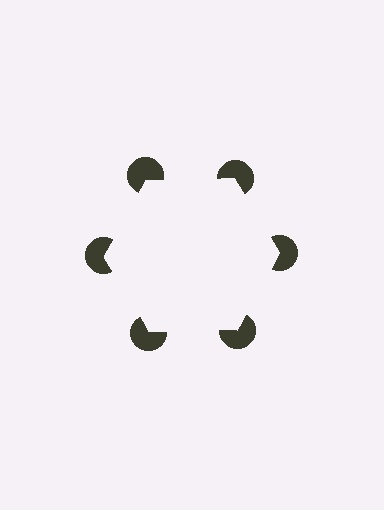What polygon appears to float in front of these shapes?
An illusory hexagon — its edges are inferred from the aligned wedge cuts in the pac-man discs, not physically drawn.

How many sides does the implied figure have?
6 sides.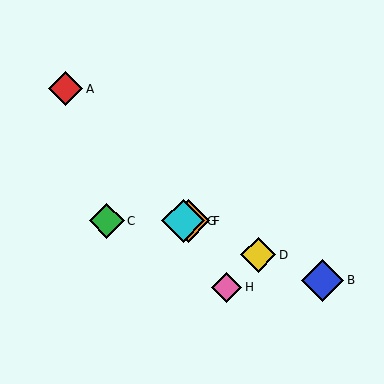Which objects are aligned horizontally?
Objects C, E, F, G are aligned horizontally.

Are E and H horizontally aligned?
No, E is at y≈221 and H is at y≈287.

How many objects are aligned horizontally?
4 objects (C, E, F, G) are aligned horizontally.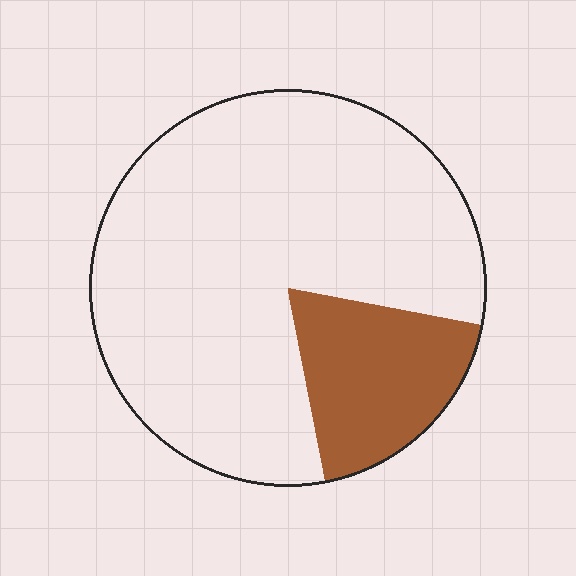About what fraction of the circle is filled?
About one fifth (1/5).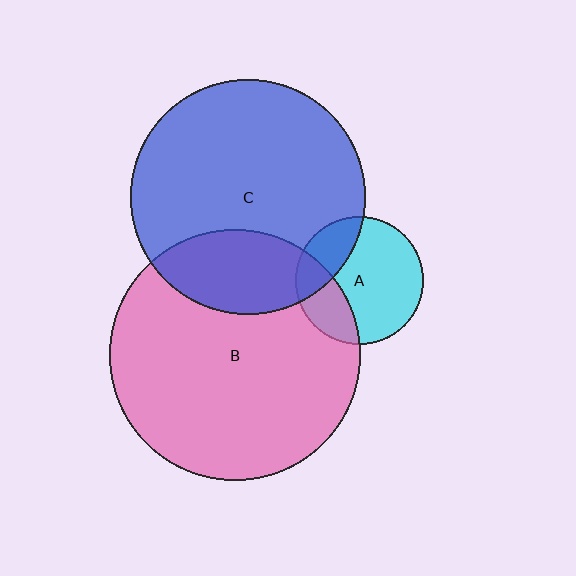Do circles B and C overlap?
Yes.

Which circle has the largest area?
Circle B (pink).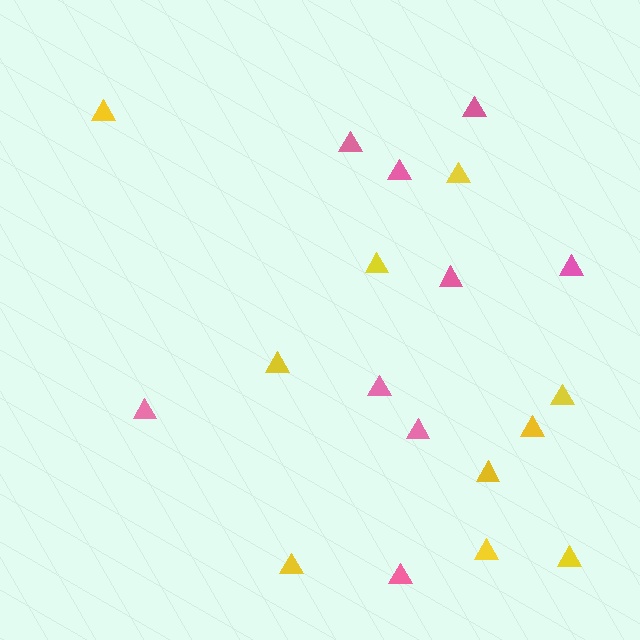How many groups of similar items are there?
There are 2 groups: one group of pink triangles (9) and one group of yellow triangles (10).